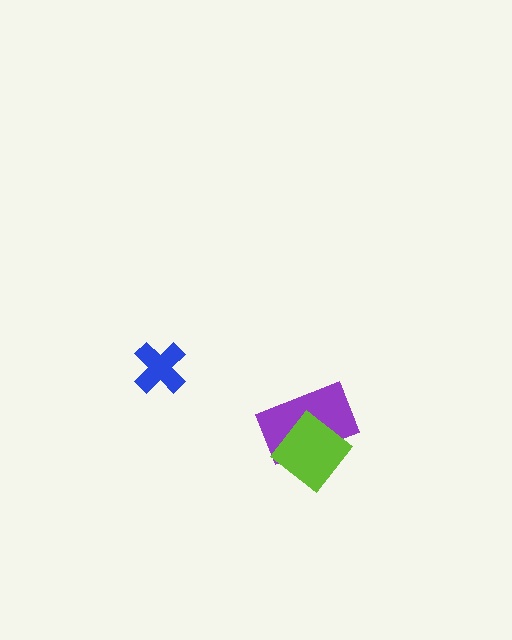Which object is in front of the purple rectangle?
The lime diamond is in front of the purple rectangle.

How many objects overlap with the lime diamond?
1 object overlaps with the lime diamond.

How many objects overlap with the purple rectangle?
1 object overlaps with the purple rectangle.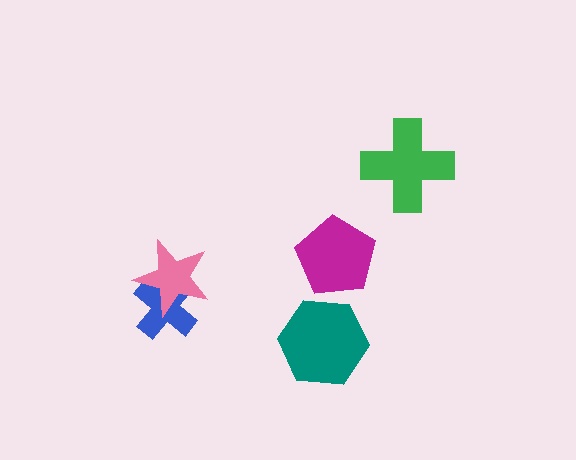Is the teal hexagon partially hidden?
No, no other shape covers it.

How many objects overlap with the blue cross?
1 object overlaps with the blue cross.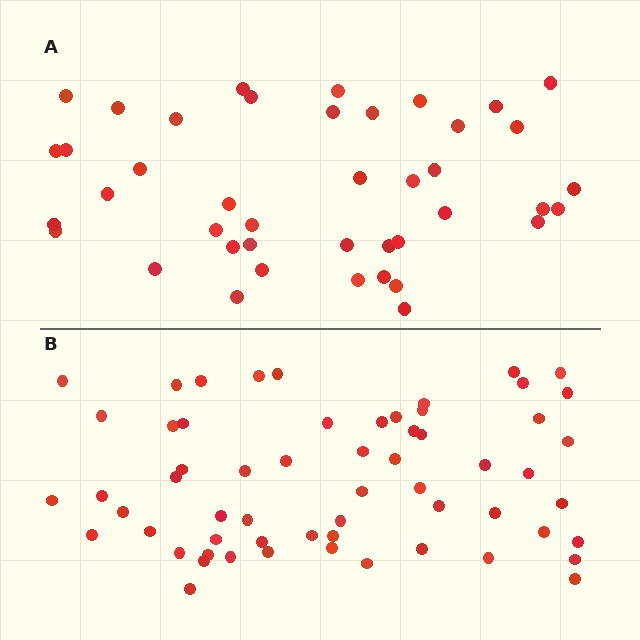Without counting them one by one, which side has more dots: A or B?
Region B (the bottom region) has more dots.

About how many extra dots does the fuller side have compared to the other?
Region B has approximately 20 more dots than region A.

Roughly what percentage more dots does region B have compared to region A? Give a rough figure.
About 45% more.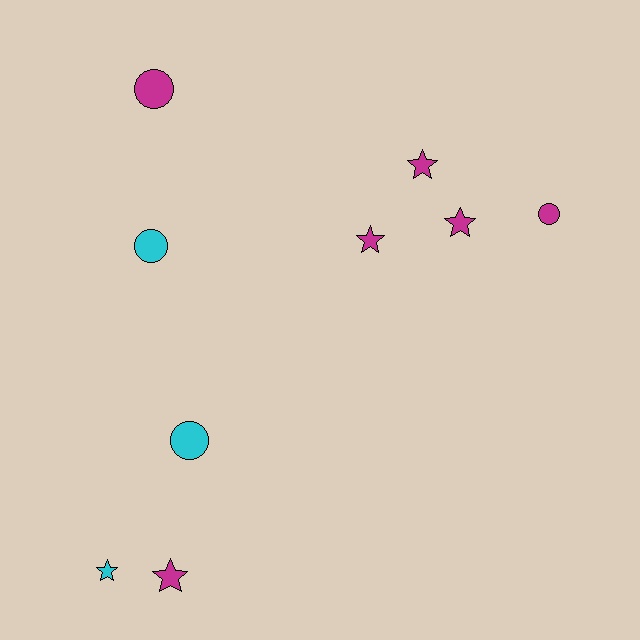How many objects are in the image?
There are 9 objects.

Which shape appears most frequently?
Star, with 5 objects.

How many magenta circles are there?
There are 2 magenta circles.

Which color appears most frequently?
Magenta, with 6 objects.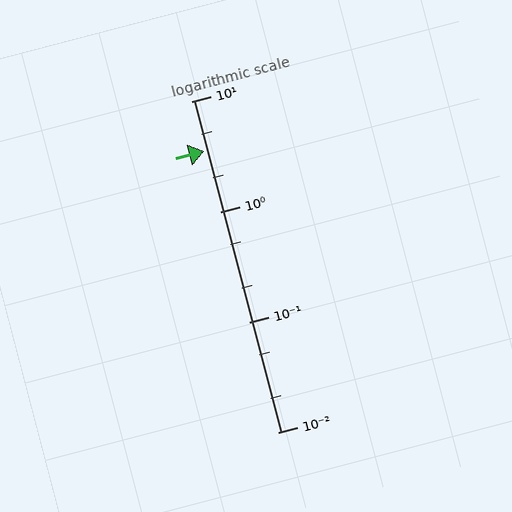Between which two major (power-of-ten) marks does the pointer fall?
The pointer is between 1 and 10.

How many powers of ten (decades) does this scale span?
The scale spans 3 decades, from 0.01 to 10.